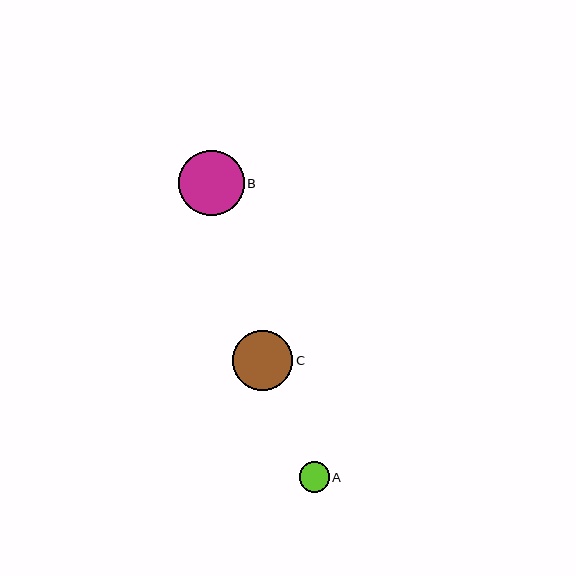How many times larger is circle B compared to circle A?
Circle B is approximately 2.2 times the size of circle A.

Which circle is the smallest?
Circle A is the smallest with a size of approximately 30 pixels.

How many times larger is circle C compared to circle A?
Circle C is approximately 2.0 times the size of circle A.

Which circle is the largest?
Circle B is the largest with a size of approximately 66 pixels.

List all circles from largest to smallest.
From largest to smallest: B, C, A.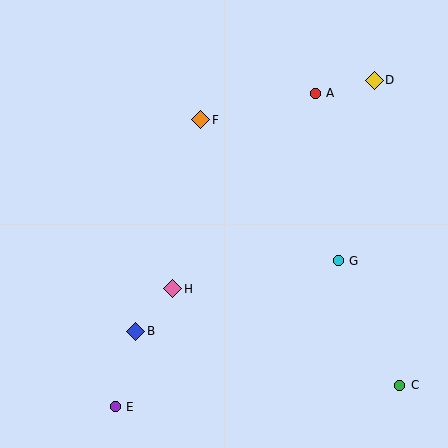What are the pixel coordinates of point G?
Point G is at (338, 261).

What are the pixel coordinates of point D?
Point D is at (374, 80).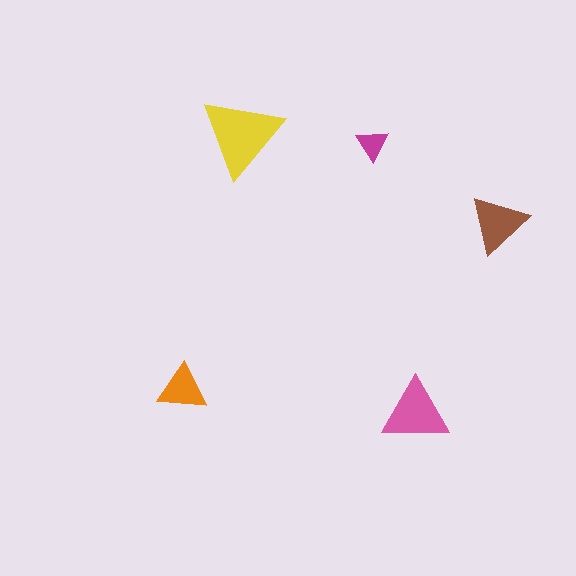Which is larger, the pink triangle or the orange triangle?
The pink one.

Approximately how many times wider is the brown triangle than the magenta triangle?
About 2 times wider.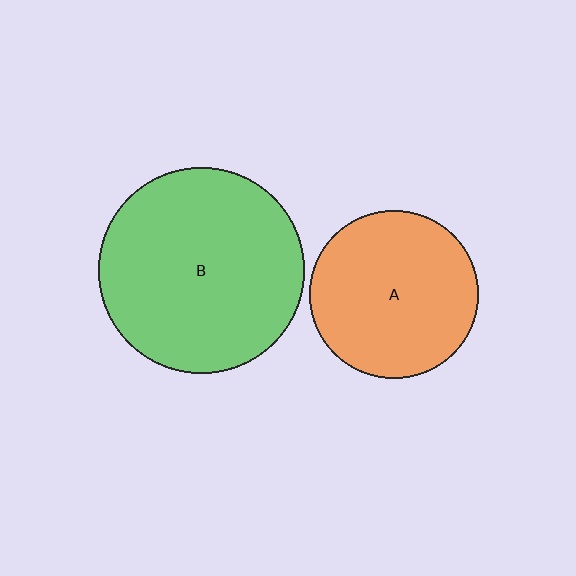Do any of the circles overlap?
No, none of the circles overlap.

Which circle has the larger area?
Circle B (green).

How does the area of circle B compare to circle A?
Approximately 1.5 times.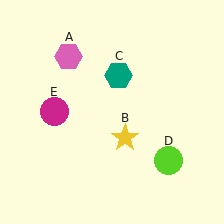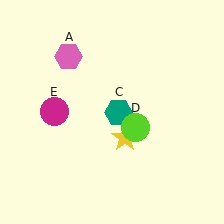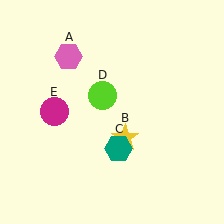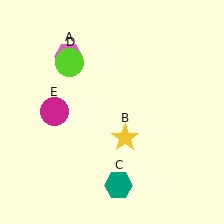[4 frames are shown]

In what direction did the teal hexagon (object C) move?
The teal hexagon (object C) moved down.